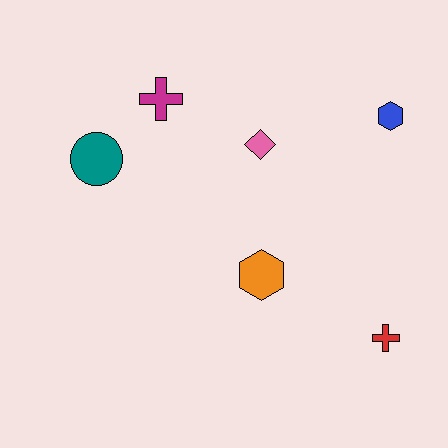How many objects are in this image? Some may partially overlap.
There are 6 objects.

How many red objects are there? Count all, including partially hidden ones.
There is 1 red object.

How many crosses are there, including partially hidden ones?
There are 2 crosses.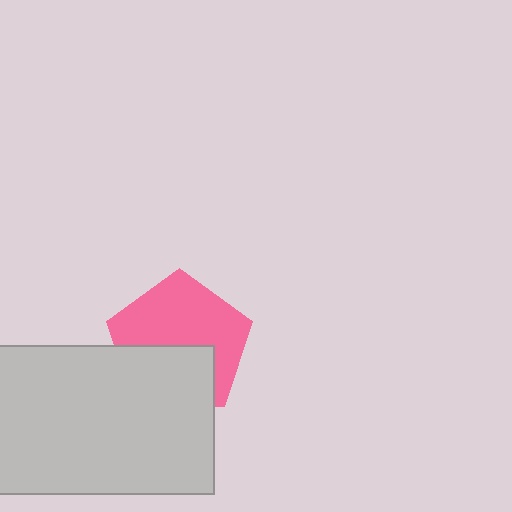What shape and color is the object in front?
The object in front is a light gray rectangle.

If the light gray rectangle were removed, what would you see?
You would see the complete pink pentagon.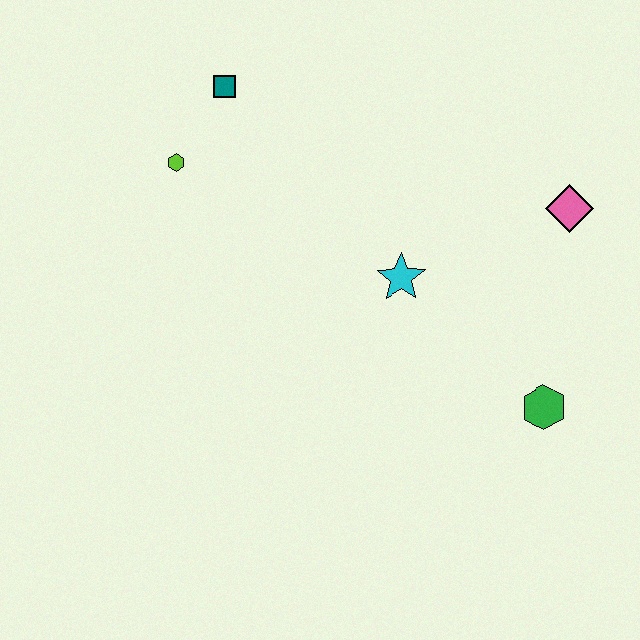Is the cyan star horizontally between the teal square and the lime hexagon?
No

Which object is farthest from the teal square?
The green hexagon is farthest from the teal square.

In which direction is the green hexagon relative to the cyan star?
The green hexagon is to the right of the cyan star.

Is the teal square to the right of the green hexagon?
No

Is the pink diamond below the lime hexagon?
Yes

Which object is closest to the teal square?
The lime hexagon is closest to the teal square.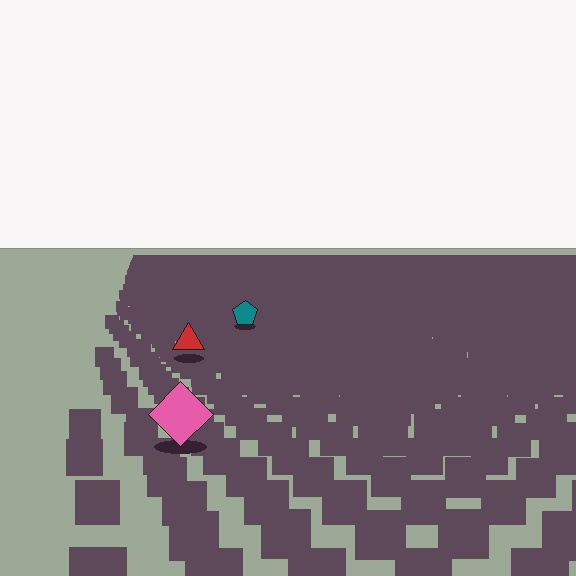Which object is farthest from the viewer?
The teal pentagon is farthest from the viewer. It appears smaller and the ground texture around it is denser.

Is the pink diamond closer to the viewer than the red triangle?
Yes. The pink diamond is closer — you can tell from the texture gradient: the ground texture is coarser near it.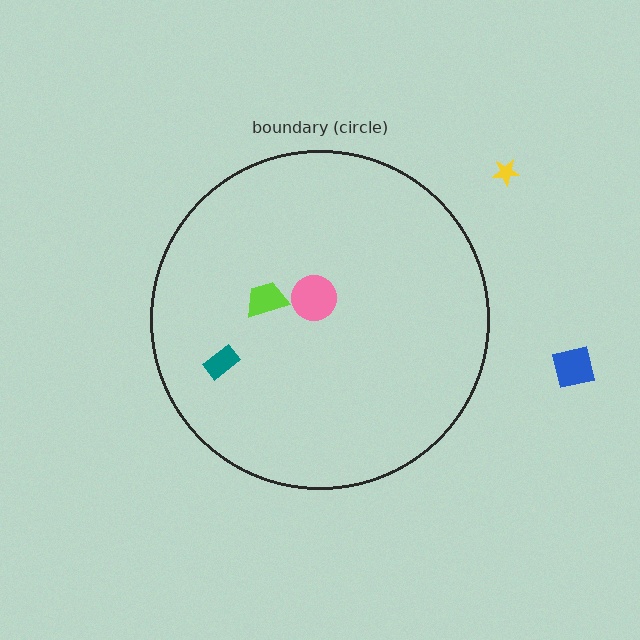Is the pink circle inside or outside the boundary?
Inside.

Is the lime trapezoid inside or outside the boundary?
Inside.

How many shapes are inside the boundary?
3 inside, 2 outside.